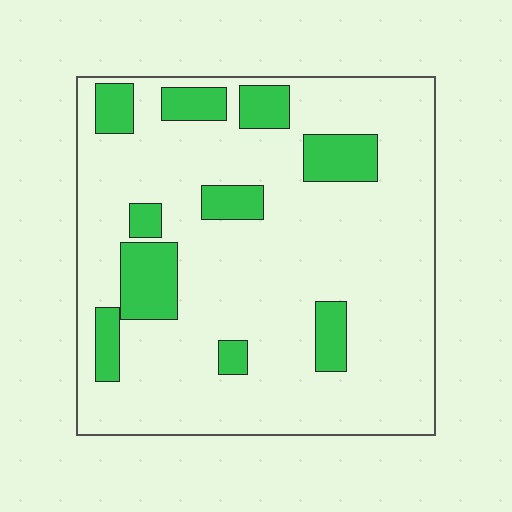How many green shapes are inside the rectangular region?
10.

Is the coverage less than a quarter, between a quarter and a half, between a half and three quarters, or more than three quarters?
Less than a quarter.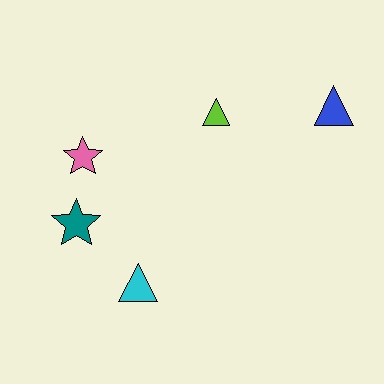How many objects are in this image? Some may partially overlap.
There are 5 objects.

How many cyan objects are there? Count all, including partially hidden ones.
There is 1 cyan object.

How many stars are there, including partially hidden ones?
There are 2 stars.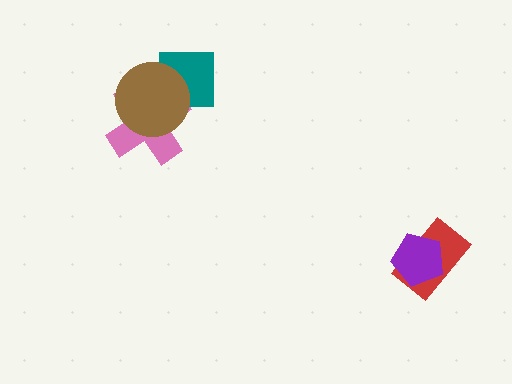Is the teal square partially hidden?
Yes, it is partially covered by another shape.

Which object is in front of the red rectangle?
The purple pentagon is in front of the red rectangle.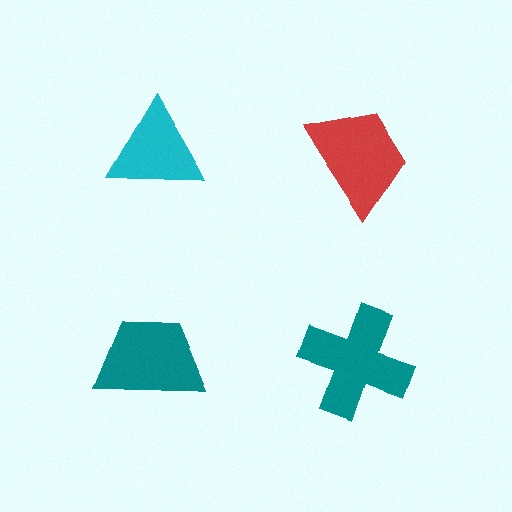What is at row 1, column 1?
A cyan triangle.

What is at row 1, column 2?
A red trapezoid.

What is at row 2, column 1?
A teal trapezoid.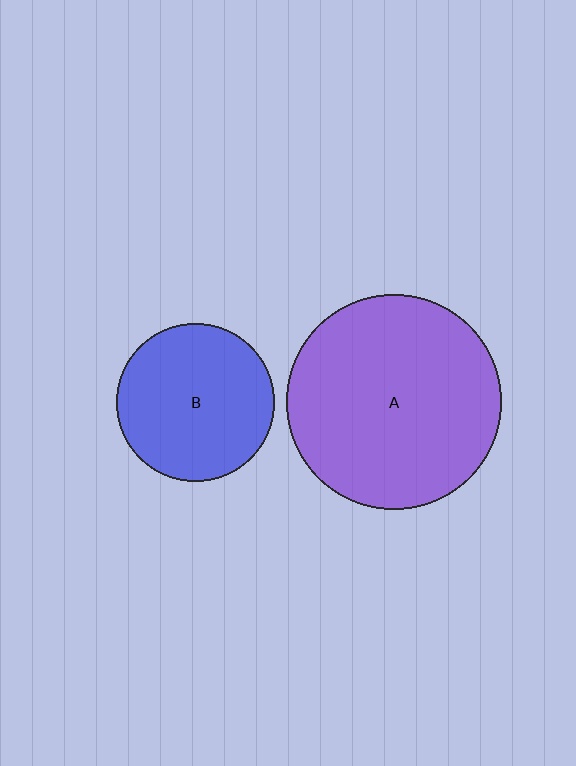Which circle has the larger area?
Circle A (purple).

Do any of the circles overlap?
No, none of the circles overlap.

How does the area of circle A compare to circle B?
Approximately 1.9 times.